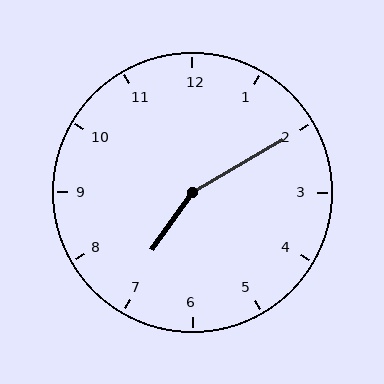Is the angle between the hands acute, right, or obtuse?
It is obtuse.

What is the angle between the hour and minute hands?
Approximately 155 degrees.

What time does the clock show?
7:10.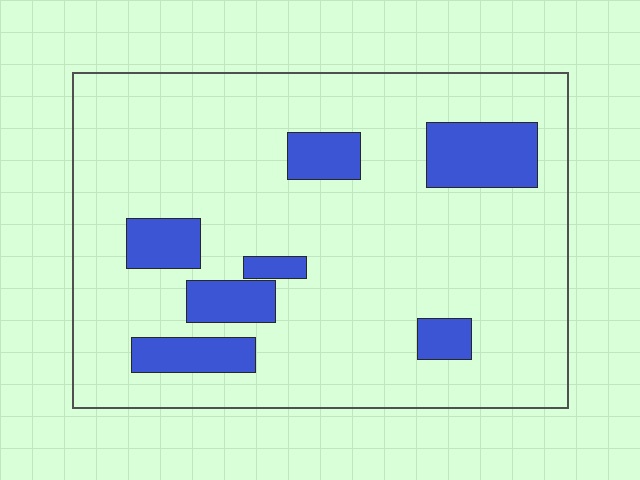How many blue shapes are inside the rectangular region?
7.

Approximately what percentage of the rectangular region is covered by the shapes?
Approximately 15%.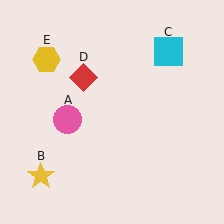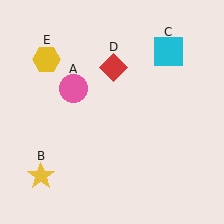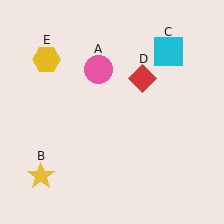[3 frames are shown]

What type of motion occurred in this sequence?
The pink circle (object A), red diamond (object D) rotated clockwise around the center of the scene.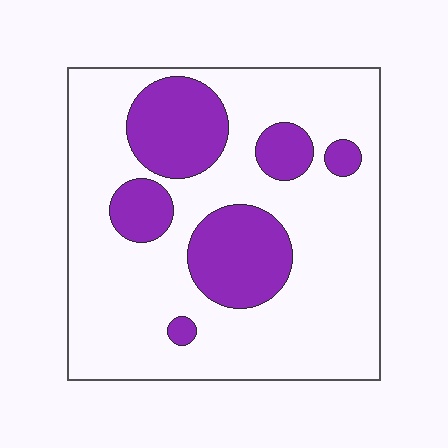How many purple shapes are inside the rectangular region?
6.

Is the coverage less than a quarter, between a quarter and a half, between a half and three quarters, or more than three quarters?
Between a quarter and a half.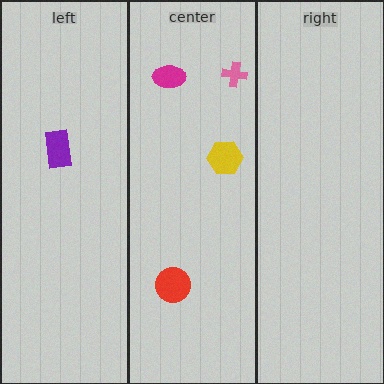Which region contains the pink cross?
The center region.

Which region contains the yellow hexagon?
The center region.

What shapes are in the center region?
The yellow hexagon, the pink cross, the magenta ellipse, the red circle.